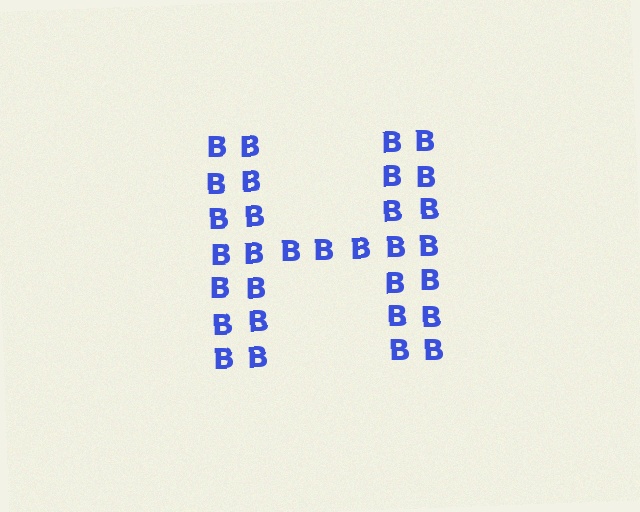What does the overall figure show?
The overall figure shows the letter H.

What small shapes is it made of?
It is made of small letter B's.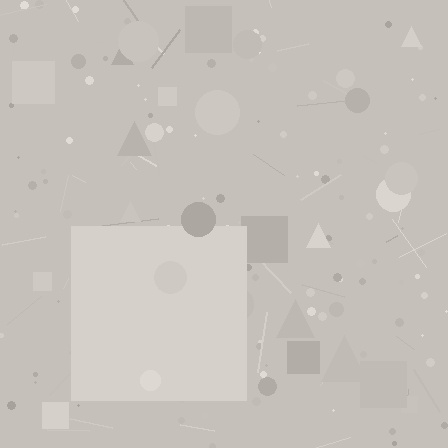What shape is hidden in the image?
A square is hidden in the image.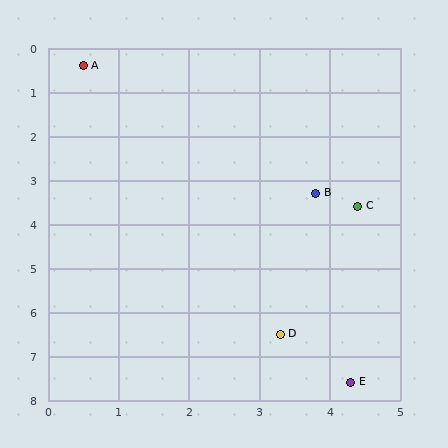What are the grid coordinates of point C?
Point C is at approximately (4.4, 3.6).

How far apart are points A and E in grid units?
Points A and E are about 8.1 grid units apart.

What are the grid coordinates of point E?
Point E is at approximately (4.3, 7.6).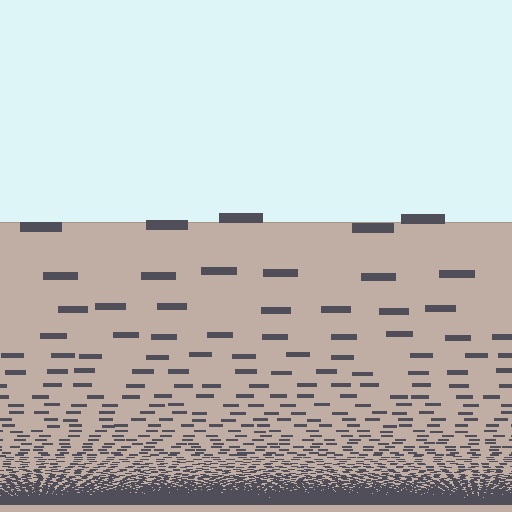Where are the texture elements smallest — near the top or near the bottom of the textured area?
Near the bottom.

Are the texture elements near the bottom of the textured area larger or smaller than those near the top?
Smaller. The gradient is inverted — elements near the bottom are smaller and denser.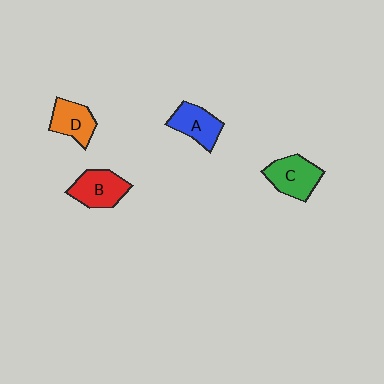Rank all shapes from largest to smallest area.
From largest to smallest: C (green), B (red), A (blue), D (orange).